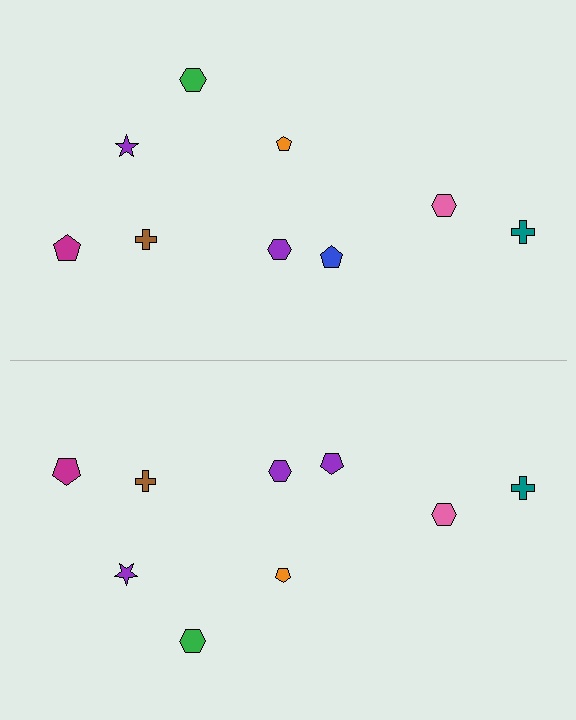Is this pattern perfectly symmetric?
No, the pattern is not perfectly symmetric. The purple pentagon on the bottom side breaks the symmetry — its mirror counterpart is blue.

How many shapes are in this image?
There are 18 shapes in this image.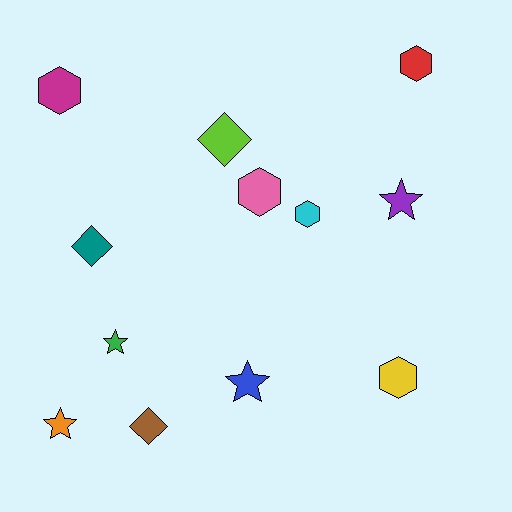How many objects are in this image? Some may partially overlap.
There are 12 objects.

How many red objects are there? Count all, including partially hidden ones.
There is 1 red object.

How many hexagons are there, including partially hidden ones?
There are 5 hexagons.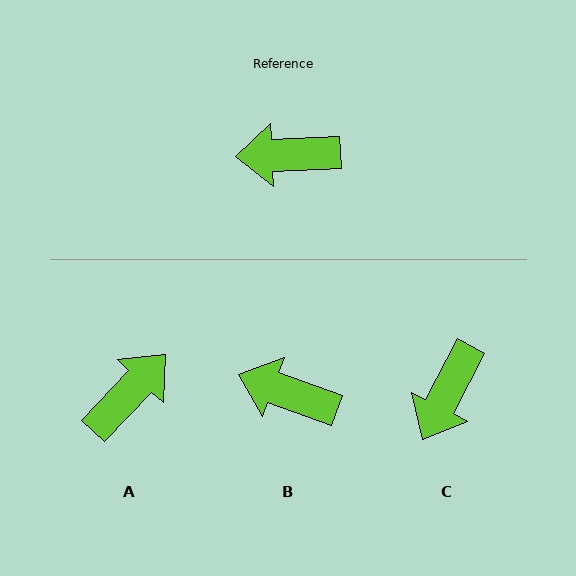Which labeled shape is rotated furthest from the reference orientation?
A, about 136 degrees away.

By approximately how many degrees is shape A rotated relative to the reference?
Approximately 136 degrees clockwise.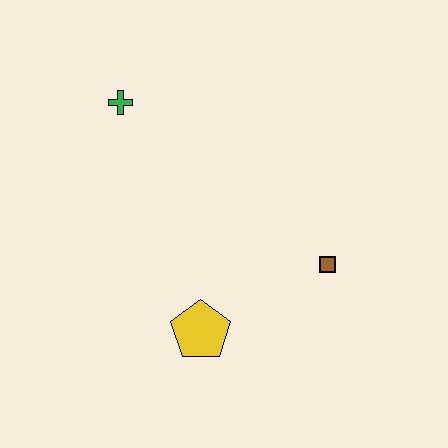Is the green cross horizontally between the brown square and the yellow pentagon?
No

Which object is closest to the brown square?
The yellow pentagon is closest to the brown square.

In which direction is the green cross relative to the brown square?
The green cross is to the left of the brown square.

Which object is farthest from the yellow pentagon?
The green cross is farthest from the yellow pentagon.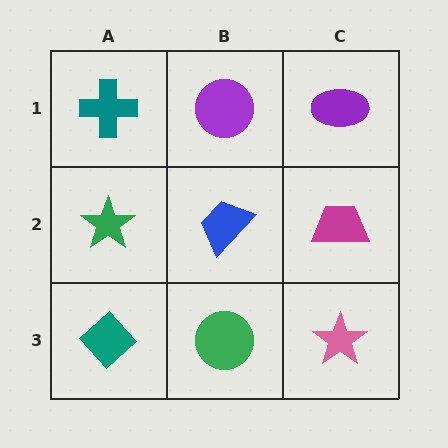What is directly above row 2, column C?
A purple ellipse.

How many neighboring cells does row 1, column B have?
3.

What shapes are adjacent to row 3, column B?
A blue trapezoid (row 2, column B), a teal diamond (row 3, column A), a pink star (row 3, column C).